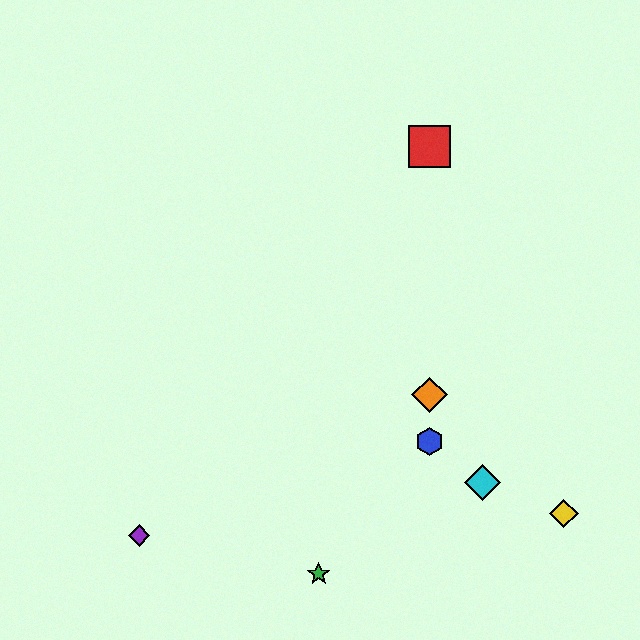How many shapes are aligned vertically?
3 shapes (the red square, the blue hexagon, the orange diamond) are aligned vertically.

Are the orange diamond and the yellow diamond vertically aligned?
No, the orange diamond is at x≈429 and the yellow diamond is at x≈564.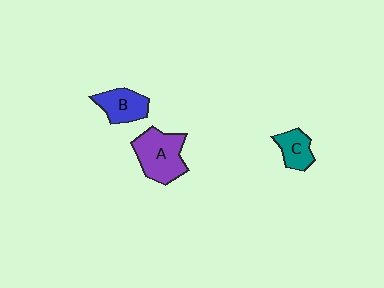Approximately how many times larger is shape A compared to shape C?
Approximately 1.9 times.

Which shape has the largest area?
Shape A (purple).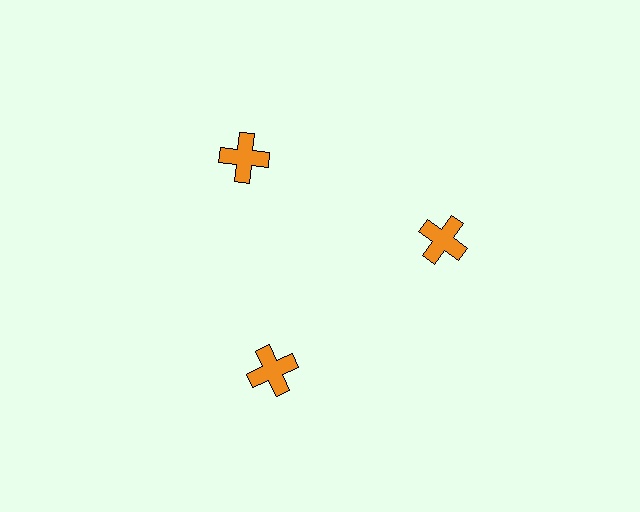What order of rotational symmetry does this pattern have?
This pattern has 3-fold rotational symmetry.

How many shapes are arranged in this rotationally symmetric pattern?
There are 3 shapes, arranged in 3 groups of 1.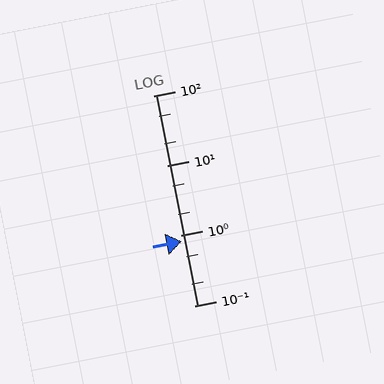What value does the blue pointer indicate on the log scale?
The pointer indicates approximately 0.82.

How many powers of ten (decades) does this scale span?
The scale spans 3 decades, from 0.1 to 100.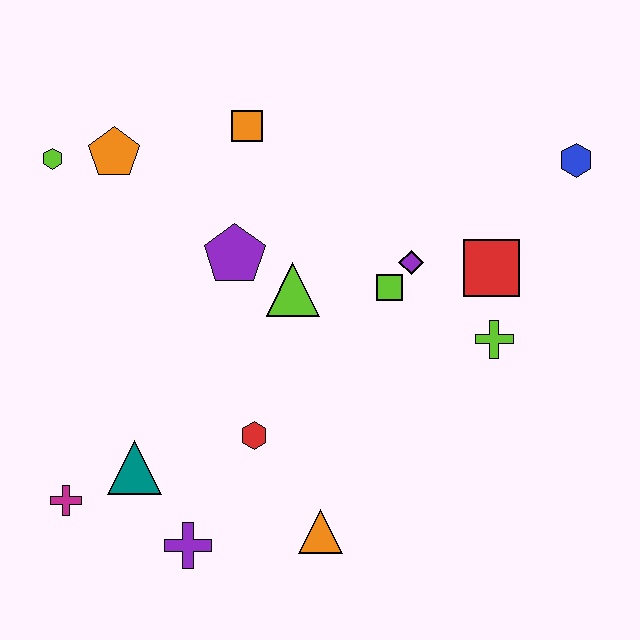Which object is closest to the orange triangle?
The red hexagon is closest to the orange triangle.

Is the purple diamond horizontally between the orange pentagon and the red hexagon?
No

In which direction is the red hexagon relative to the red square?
The red hexagon is to the left of the red square.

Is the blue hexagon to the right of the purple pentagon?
Yes